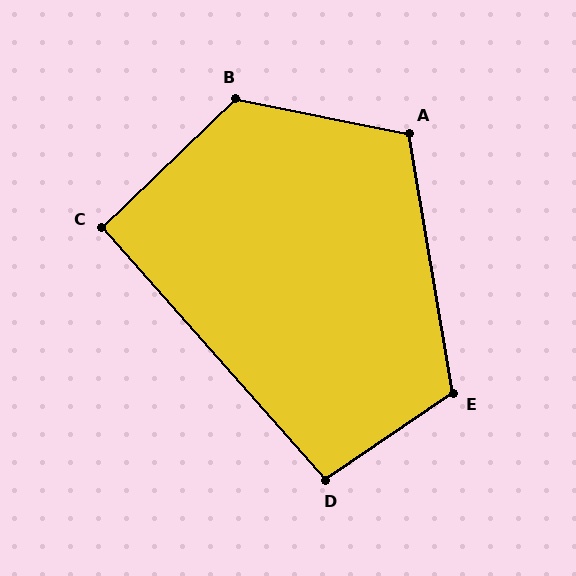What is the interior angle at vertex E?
Approximately 115 degrees (obtuse).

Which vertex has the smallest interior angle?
C, at approximately 92 degrees.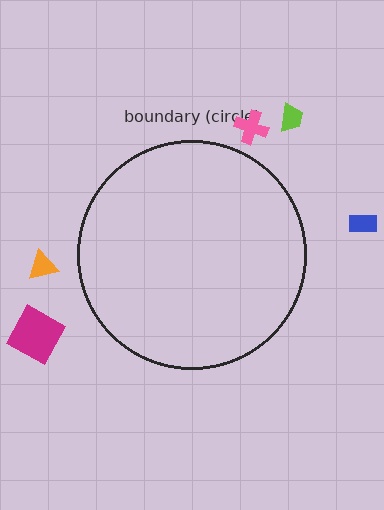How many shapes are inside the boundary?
0 inside, 5 outside.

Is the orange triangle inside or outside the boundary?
Outside.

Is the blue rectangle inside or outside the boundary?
Outside.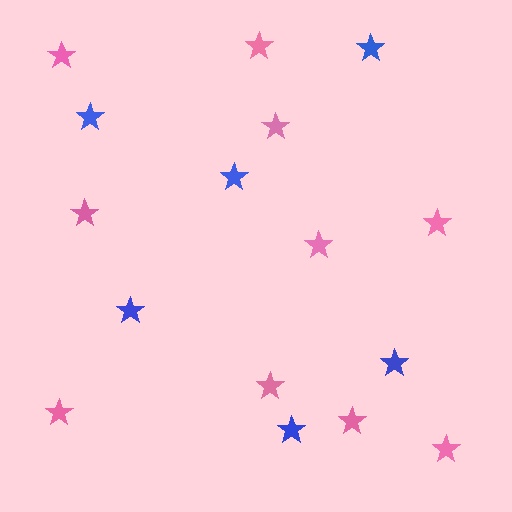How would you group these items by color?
There are 2 groups: one group of blue stars (6) and one group of pink stars (10).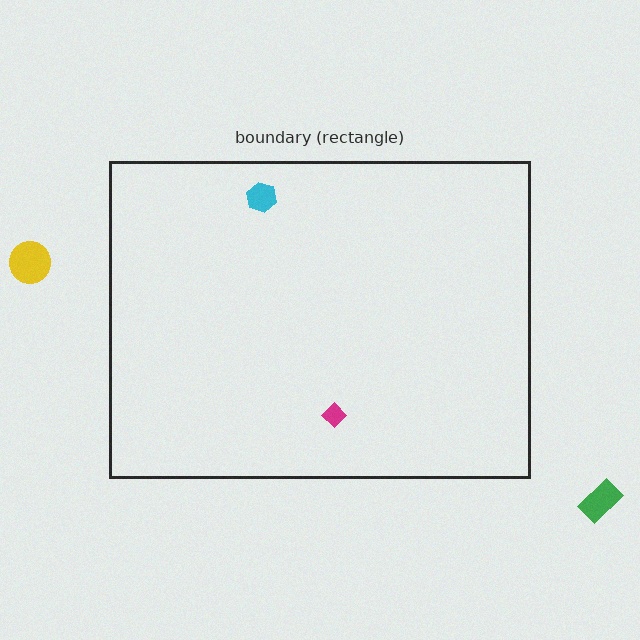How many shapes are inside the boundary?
2 inside, 2 outside.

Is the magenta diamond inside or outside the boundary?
Inside.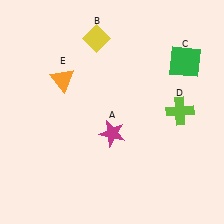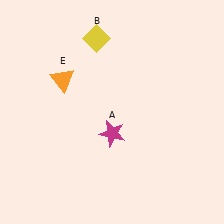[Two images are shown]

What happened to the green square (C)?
The green square (C) was removed in Image 2. It was in the top-right area of Image 1.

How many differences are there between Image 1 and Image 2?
There are 2 differences between the two images.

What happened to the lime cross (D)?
The lime cross (D) was removed in Image 2. It was in the top-right area of Image 1.